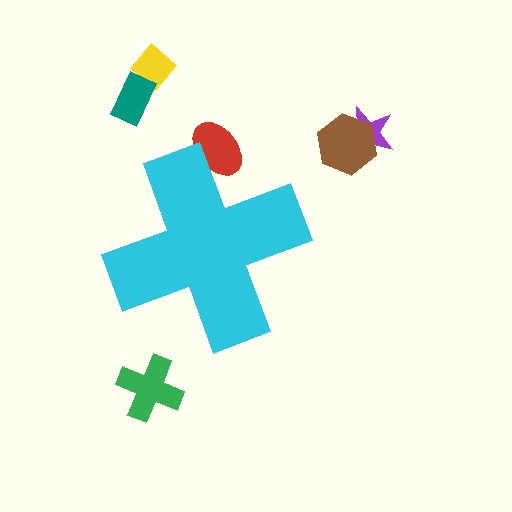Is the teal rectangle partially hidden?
No, the teal rectangle is fully visible.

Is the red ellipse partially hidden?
Yes, the red ellipse is partially hidden behind the cyan cross.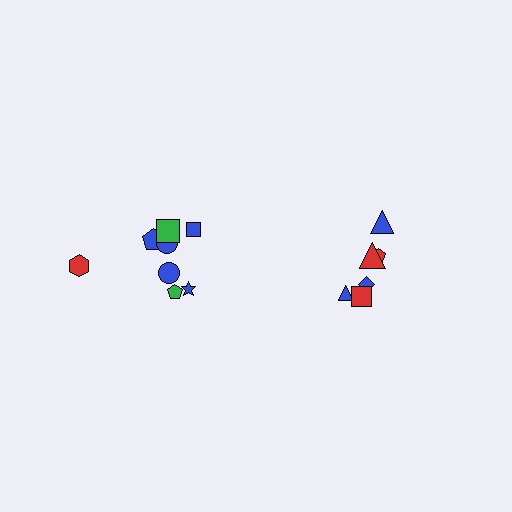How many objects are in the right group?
There are 6 objects.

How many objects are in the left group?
There are 8 objects.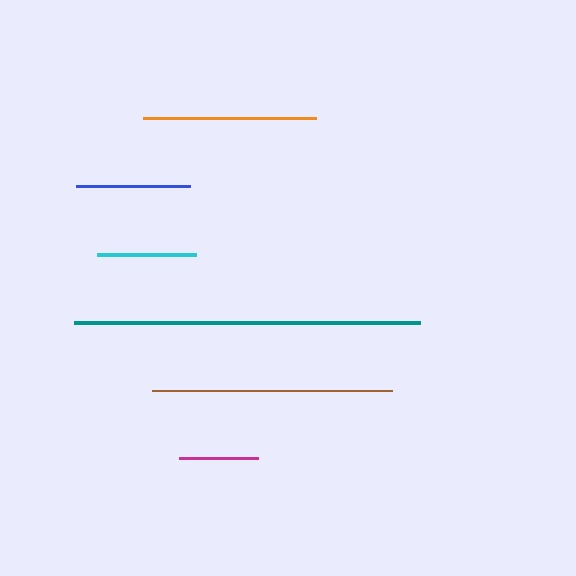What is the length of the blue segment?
The blue segment is approximately 115 pixels long.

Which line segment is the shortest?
The magenta line is the shortest at approximately 79 pixels.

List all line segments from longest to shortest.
From longest to shortest: teal, brown, orange, blue, cyan, magenta.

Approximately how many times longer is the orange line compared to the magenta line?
The orange line is approximately 2.2 times the length of the magenta line.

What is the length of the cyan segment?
The cyan segment is approximately 99 pixels long.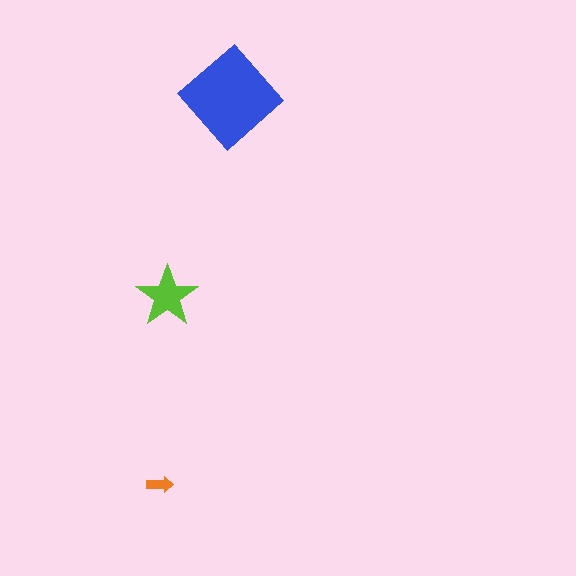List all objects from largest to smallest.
The blue diamond, the lime star, the orange arrow.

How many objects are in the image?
There are 3 objects in the image.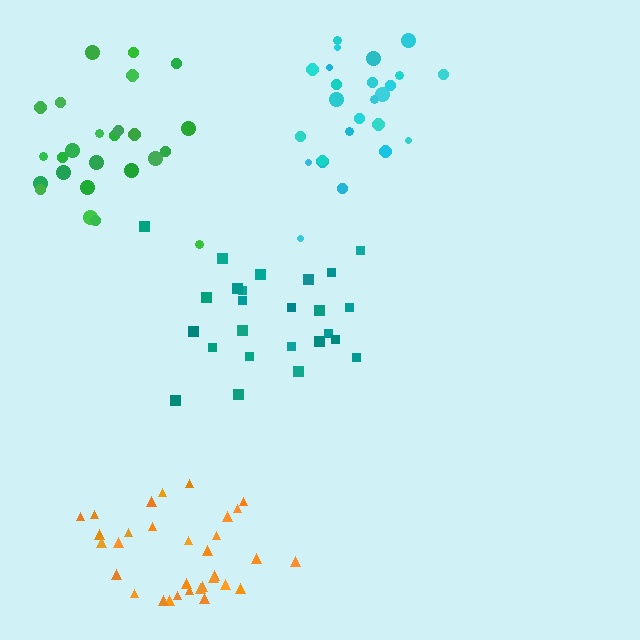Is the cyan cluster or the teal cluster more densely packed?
Cyan.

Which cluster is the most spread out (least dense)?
Teal.